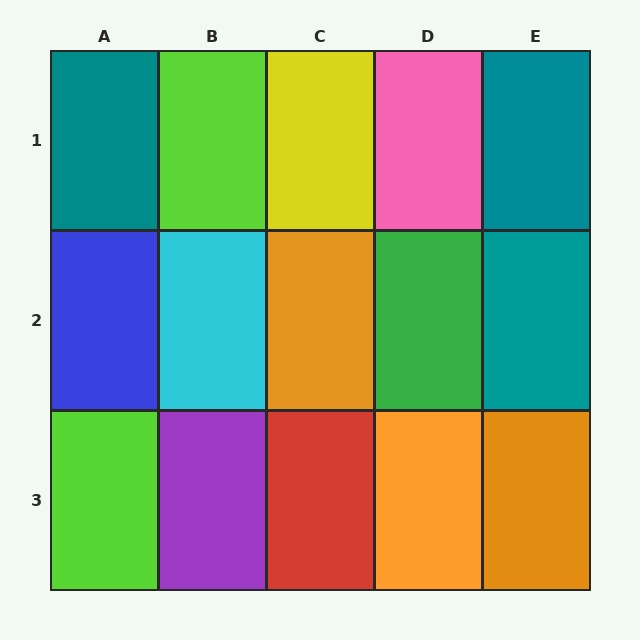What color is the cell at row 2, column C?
Orange.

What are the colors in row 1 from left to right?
Teal, lime, yellow, pink, teal.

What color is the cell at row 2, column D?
Green.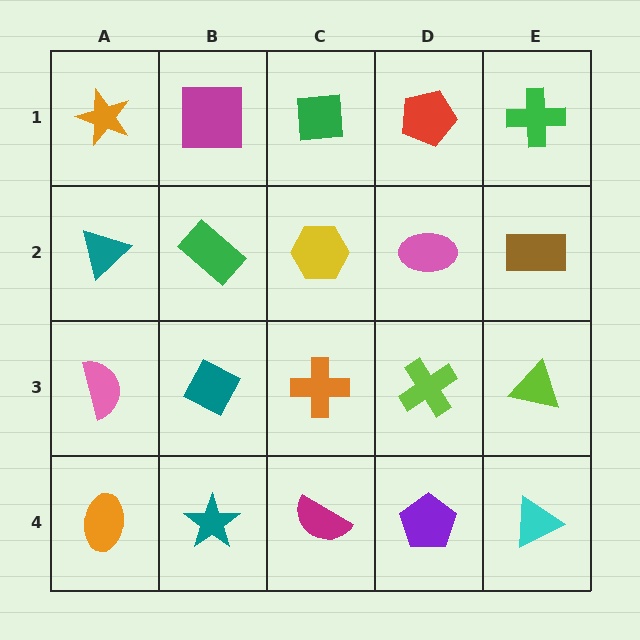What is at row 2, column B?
A green rectangle.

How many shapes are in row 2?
5 shapes.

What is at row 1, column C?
A green square.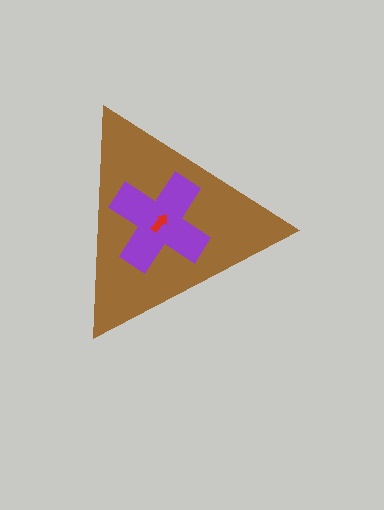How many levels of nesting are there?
3.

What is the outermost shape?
The brown triangle.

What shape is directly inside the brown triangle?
The purple cross.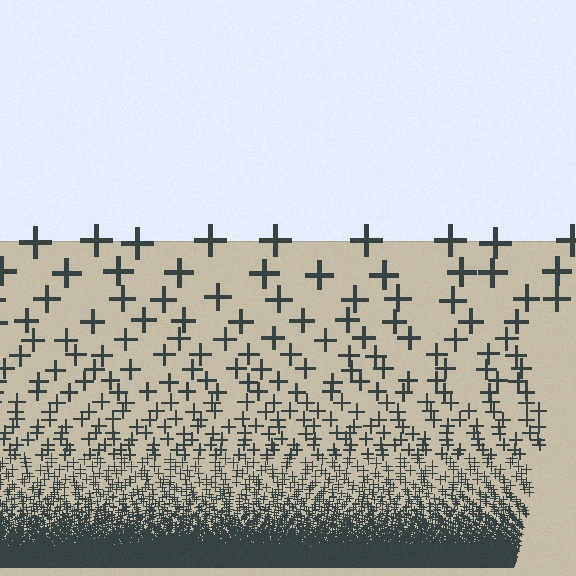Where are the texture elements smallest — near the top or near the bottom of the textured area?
Near the bottom.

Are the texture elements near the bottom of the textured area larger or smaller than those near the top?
Smaller. The gradient is inverted — elements near the bottom are smaller and denser.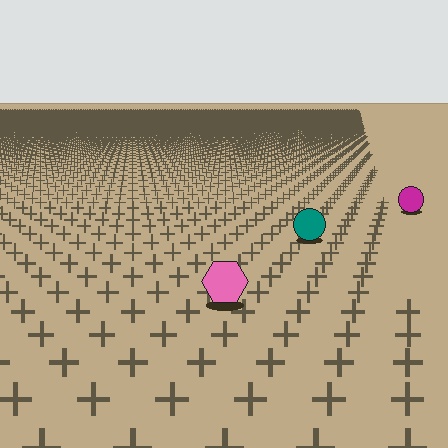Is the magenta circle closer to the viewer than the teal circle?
No. The teal circle is closer — you can tell from the texture gradient: the ground texture is coarser near it.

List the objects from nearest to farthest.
From nearest to farthest: the pink hexagon, the teal circle, the magenta circle.